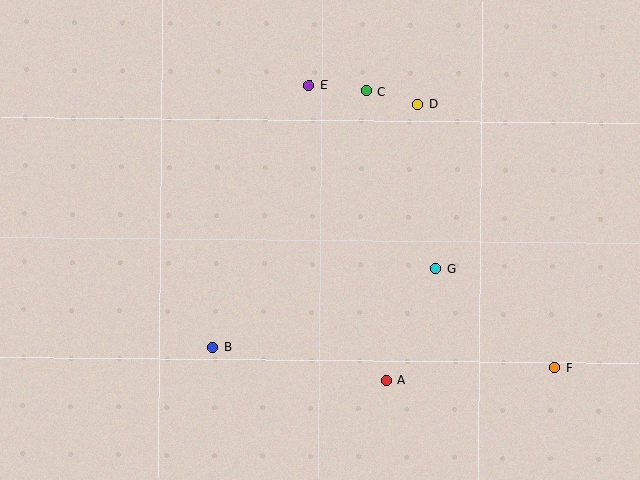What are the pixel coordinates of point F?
Point F is at (554, 368).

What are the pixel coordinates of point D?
Point D is at (418, 104).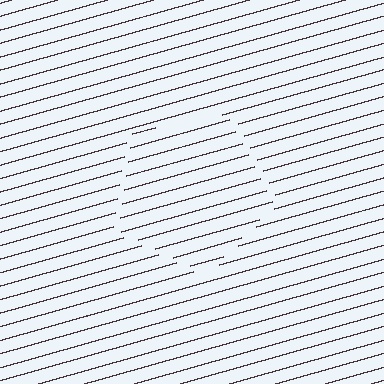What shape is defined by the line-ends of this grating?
An illusory pentagon. The interior of the shape contains the same grating, shifted by half a period — the contour is defined by the phase discontinuity where line-ends from the inner and outer gratings abut.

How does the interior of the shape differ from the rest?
The interior of the shape contains the same grating, shifted by half a period — the contour is defined by the phase discontinuity where line-ends from the inner and outer gratings abut.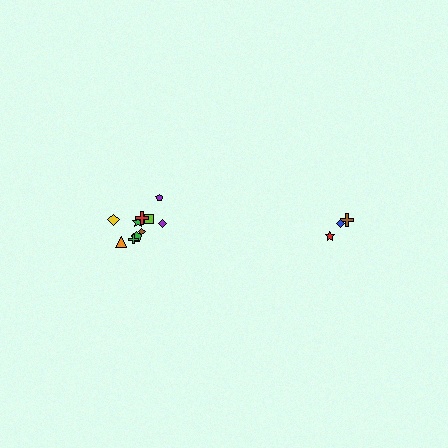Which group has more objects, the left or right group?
The left group.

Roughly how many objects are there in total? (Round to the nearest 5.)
Roughly 15 objects in total.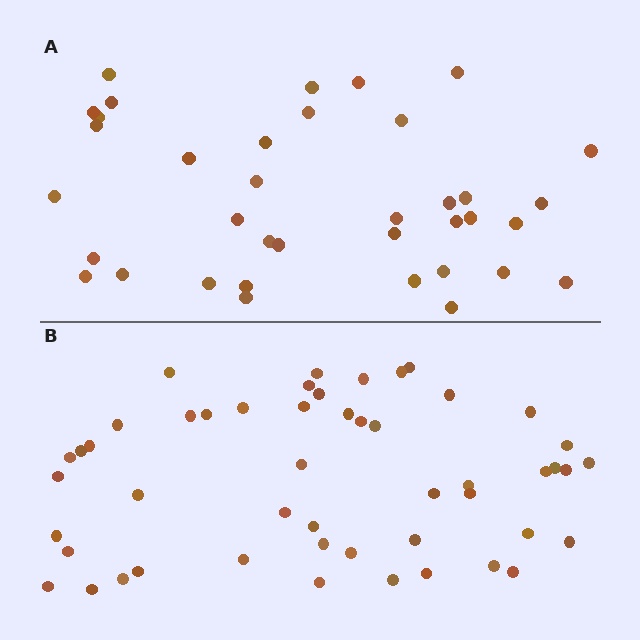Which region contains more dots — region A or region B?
Region B (the bottom region) has more dots.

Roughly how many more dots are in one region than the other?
Region B has approximately 15 more dots than region A.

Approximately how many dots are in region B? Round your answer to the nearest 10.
About 50 dots.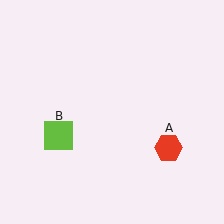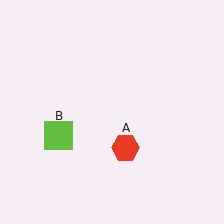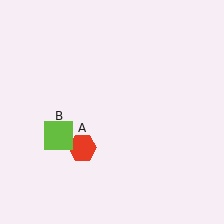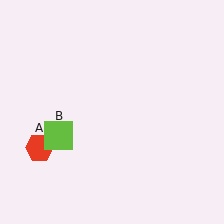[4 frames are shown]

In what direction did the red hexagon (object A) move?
The red hexagon (object A) moved left.